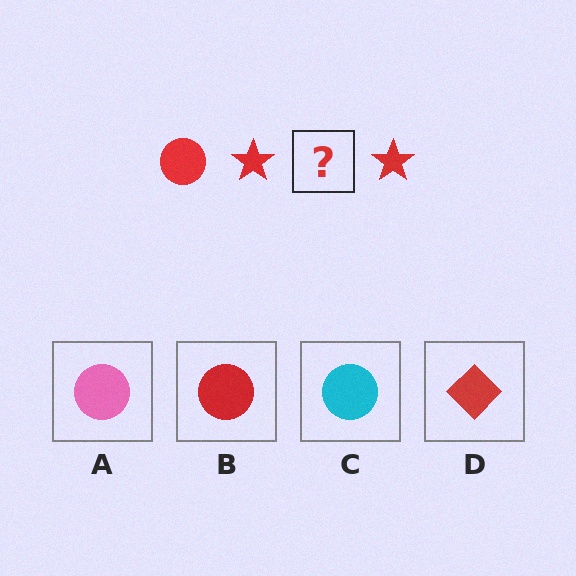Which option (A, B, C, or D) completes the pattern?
B.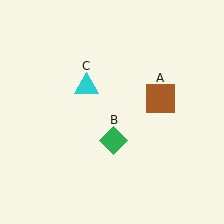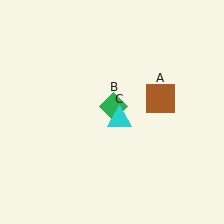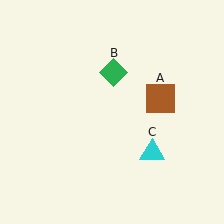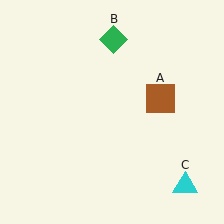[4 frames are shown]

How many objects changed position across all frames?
2 objects changed position: green diamond (object B), cyan triangle (object C).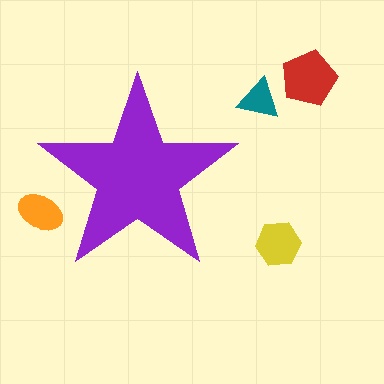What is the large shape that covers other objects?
A purple star.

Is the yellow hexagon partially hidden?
No, the yellow hexagon is fully visible.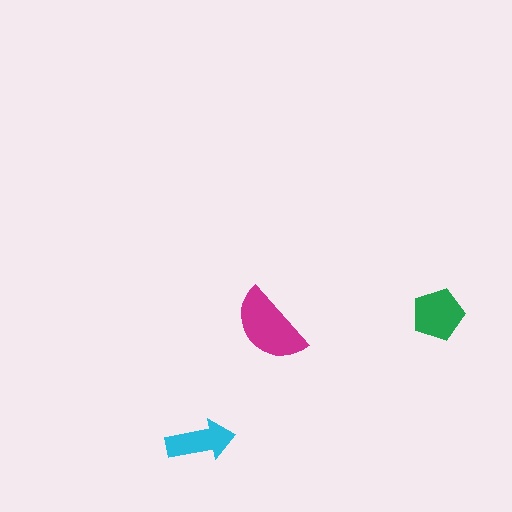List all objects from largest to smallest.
The magenta semicircle, the green pentagon, the cyan arrow.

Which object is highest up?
The green pentagon is topmost.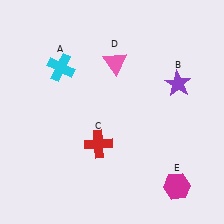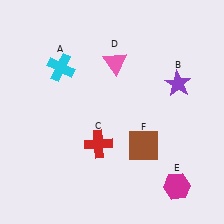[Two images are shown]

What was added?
A brown square (F) was added in Image 2.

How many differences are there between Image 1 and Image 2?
There is 1 difference between the two images.